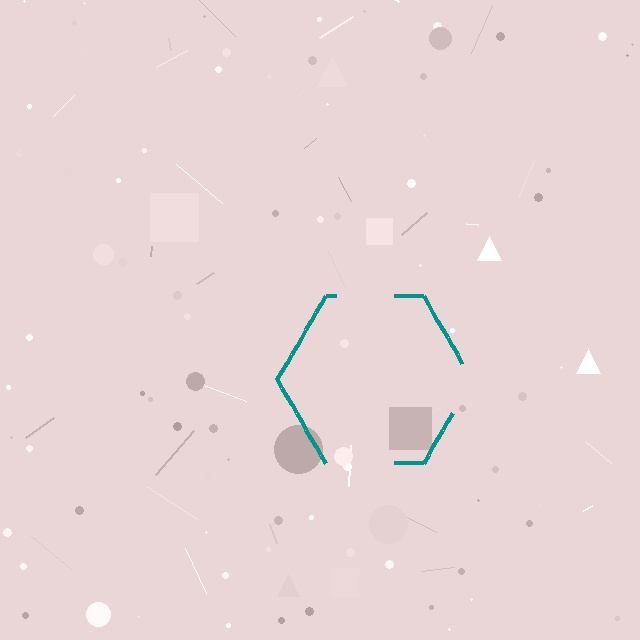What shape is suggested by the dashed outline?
The dashed outline suggests a hexagon.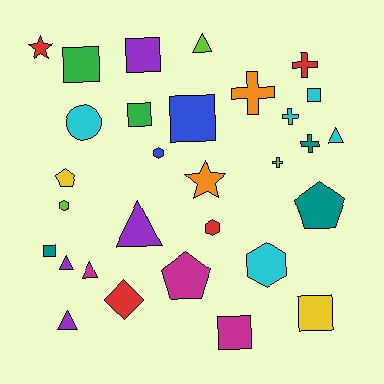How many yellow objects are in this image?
There are 2 yellow objects.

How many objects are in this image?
There are 30 objects.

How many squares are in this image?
There are 8 squares.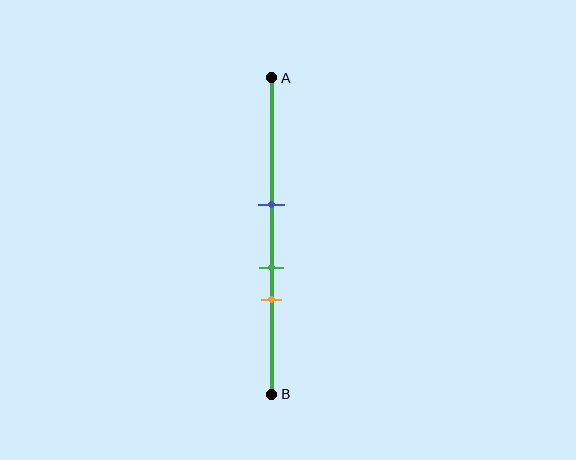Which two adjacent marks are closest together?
The green and orange marks are the closest adjacent pair.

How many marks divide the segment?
There are 3 marks dividing the segment.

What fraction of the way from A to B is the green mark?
The green mark is approximately 60% (0.6) of the way from A to B.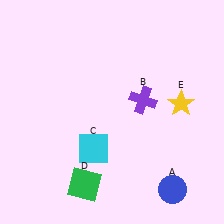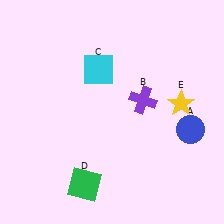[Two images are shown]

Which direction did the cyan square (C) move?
The cyan square (C) moved up.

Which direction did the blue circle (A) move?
The blue circle (A) moved up.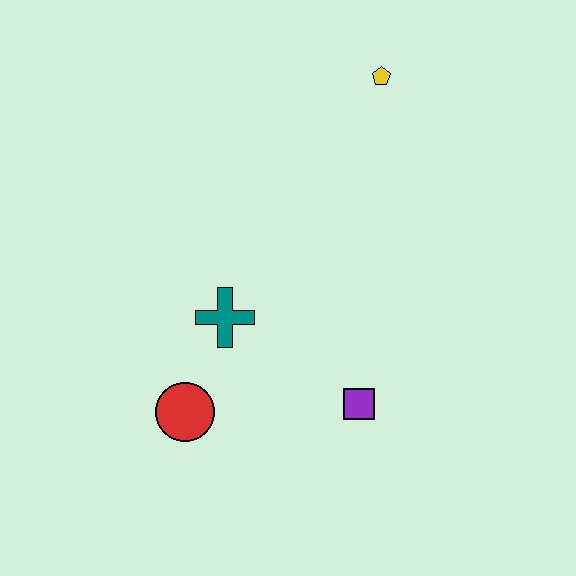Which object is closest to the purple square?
The teal cross is closest to the purple square.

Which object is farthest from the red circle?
The yellow pentagon is farthest from the red circle.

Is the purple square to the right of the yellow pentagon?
No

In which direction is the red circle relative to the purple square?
The red circle is to the left of the purple square.